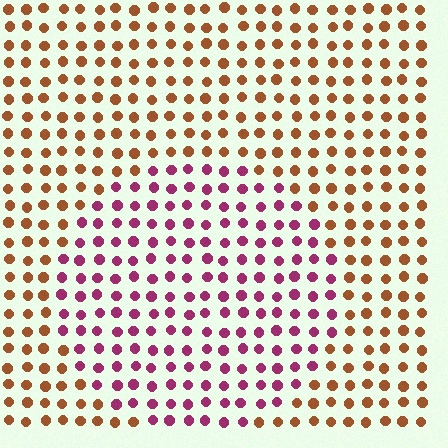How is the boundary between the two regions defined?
The boundary is defined purely by a slight shift in hue (about 56 degrees). Spacing, size, and orientation are identical on both sides.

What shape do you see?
I see a circle.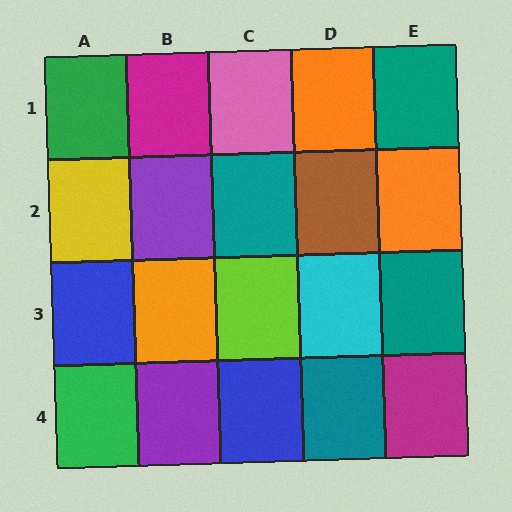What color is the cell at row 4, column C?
Blue.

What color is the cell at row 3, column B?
Orange.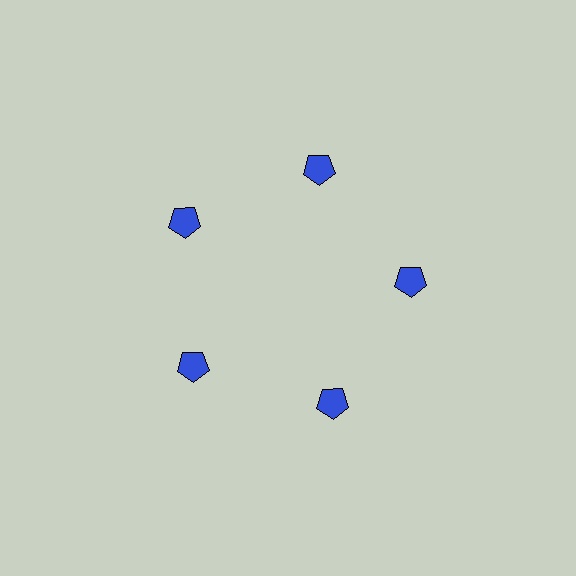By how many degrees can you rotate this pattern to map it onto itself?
The pattern maps onto itself every 72 degrees of rotation.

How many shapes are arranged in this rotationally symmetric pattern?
There are 5 shapes, arranged in 5 groups of 1.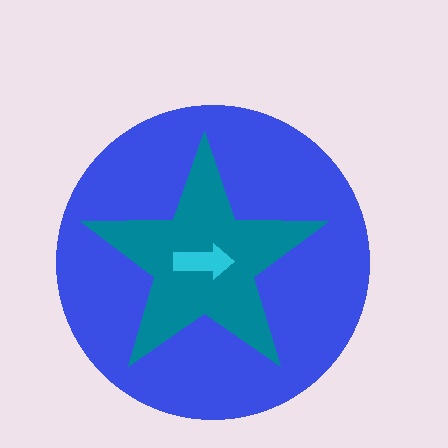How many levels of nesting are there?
3.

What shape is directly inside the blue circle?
The teal star.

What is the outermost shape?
The blue circle.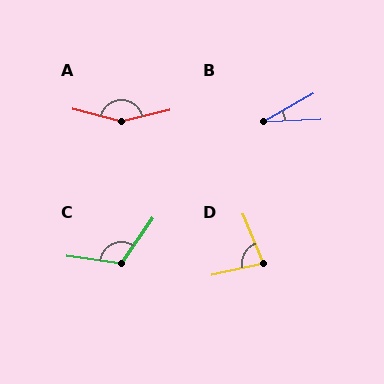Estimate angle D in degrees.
Approximately 80 degrees.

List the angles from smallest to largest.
B (27°), D (80°), C (117°), A (152°).